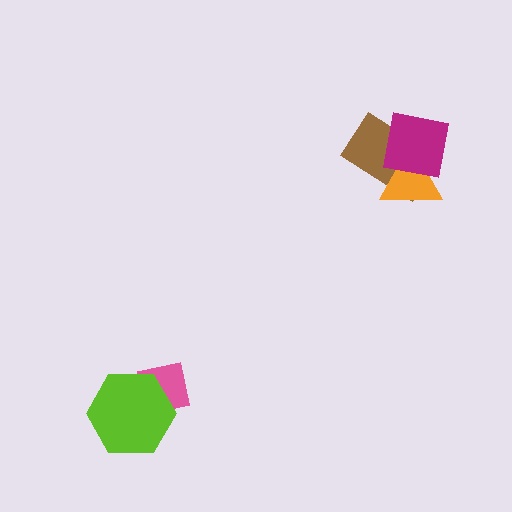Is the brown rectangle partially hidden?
Yes, it is partially covered by another shape.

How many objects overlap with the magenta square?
2 objects overlap with the magenta square.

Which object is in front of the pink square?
The lime hexagon is in front of the pink square.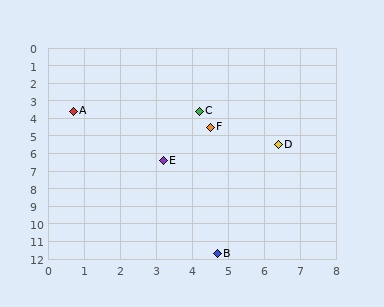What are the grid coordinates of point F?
Point F is at approximately (4.5, 4.5).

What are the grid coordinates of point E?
Point E is at approximately (3.2, 6.4).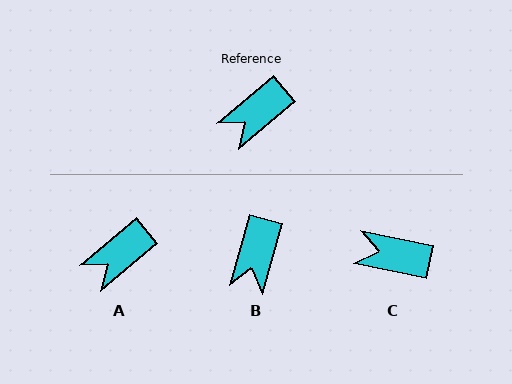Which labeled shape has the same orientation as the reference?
A.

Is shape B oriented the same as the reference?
No, it is off by about 34 degrees.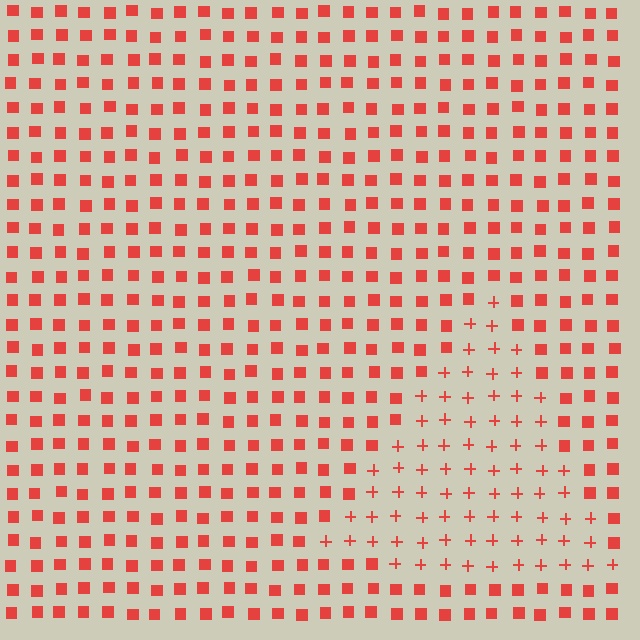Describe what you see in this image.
The image is filled with small red elements arranged in a uniform grid. A triangle-shaped region contains plus signs, while the surrounding area contains squares. The boundary is defined purely by the change in element shape.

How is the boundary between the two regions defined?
The boundary is defined by a change in element shape: plus signs inside vs. squares outside. All elements share the same color and spacing.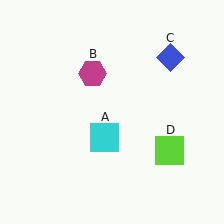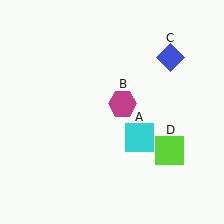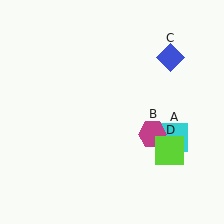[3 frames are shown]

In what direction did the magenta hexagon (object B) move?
The magenta hexagon (object B) moved down and to the right.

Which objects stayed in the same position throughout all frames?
Blue diamond (object C) and lime square (object D) remained stationary.